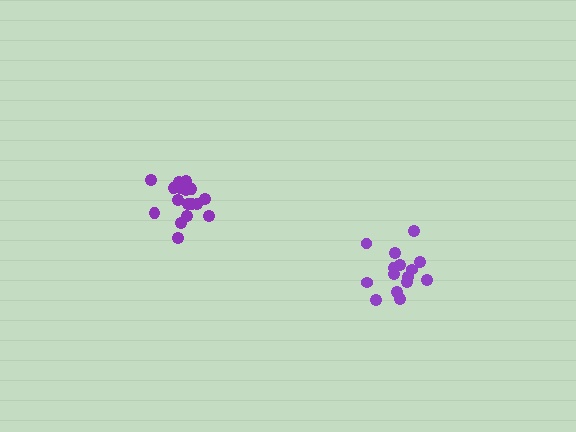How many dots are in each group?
Group 1: 15 dots, Group 2: 17 dots (32 total).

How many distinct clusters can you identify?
There are 2 distinct clusters.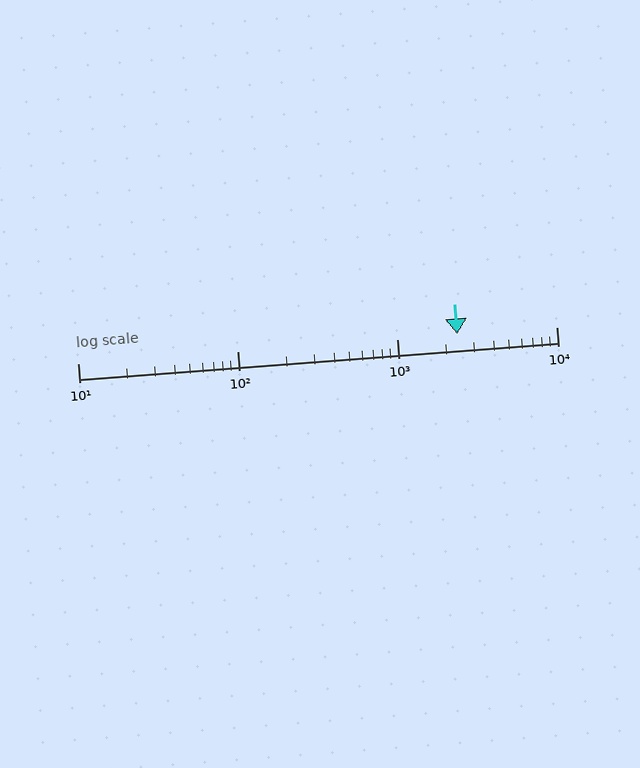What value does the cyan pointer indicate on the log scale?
The pointer indicates approximately 2400.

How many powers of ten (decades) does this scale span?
The scale spans 3 decades, from 10 to 10000.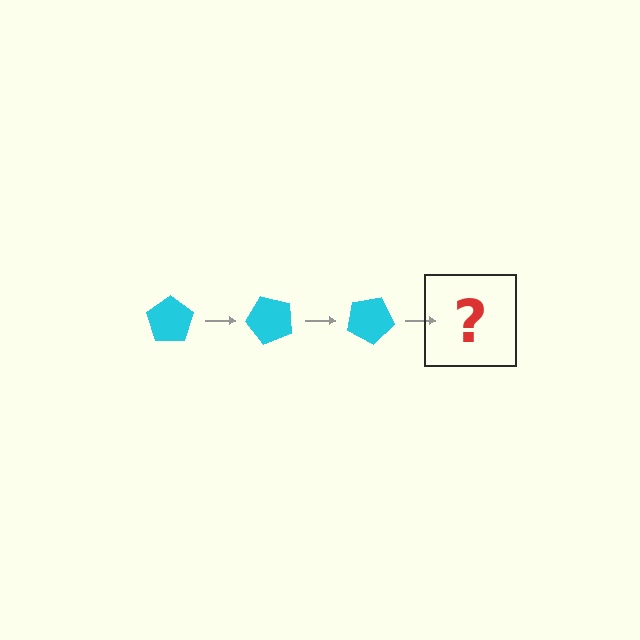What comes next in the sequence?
The next element should be a cyan pentagon rotated 150 degrees.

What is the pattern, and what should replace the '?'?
The pattern is that the pentagon rotates 50 degrees each step. The '?' should be a cyan pentagon rotated 150 degrees.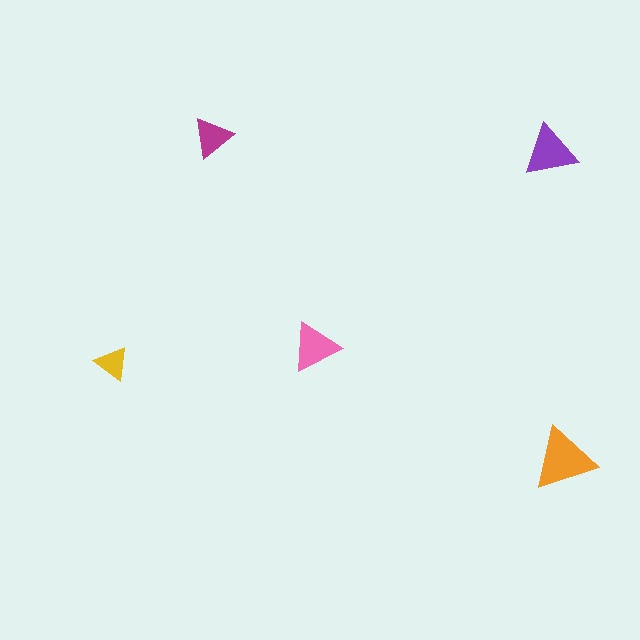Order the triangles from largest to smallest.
the orange one, the purple one, the pink one, the magenta one, the yellow one.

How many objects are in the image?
There are 5 objects in the image.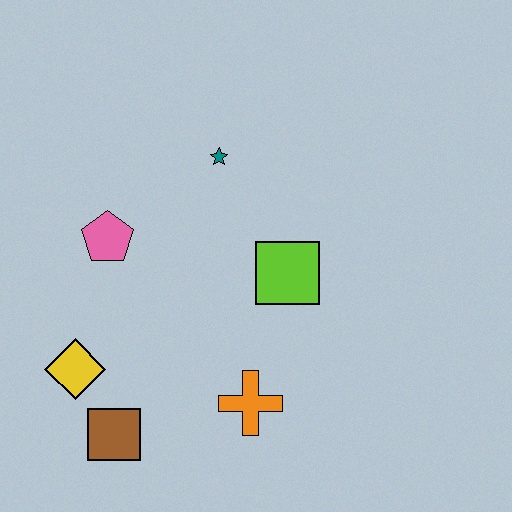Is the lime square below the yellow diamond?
No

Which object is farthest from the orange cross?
The teal star is farthest from the orange cross.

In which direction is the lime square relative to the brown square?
The lime square is to the right of the brown square.